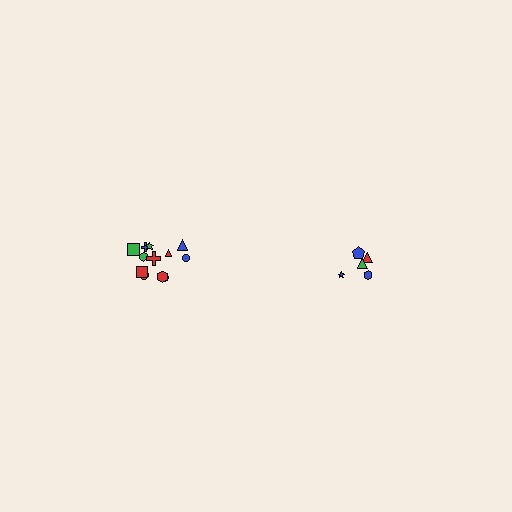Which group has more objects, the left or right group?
The left group.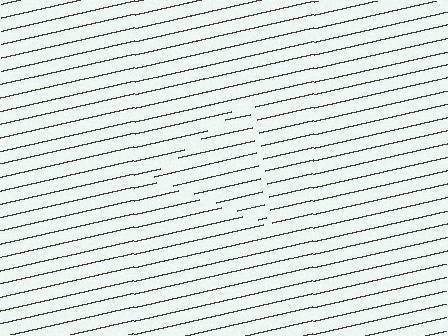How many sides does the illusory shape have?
3 sides — the line-ends trace a triangle.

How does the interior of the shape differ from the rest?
The interior of the shape contains the same grating, shifted by half a period — the contour is defined by the phase discontinuity where line-ends from the inner and outer gratings abut.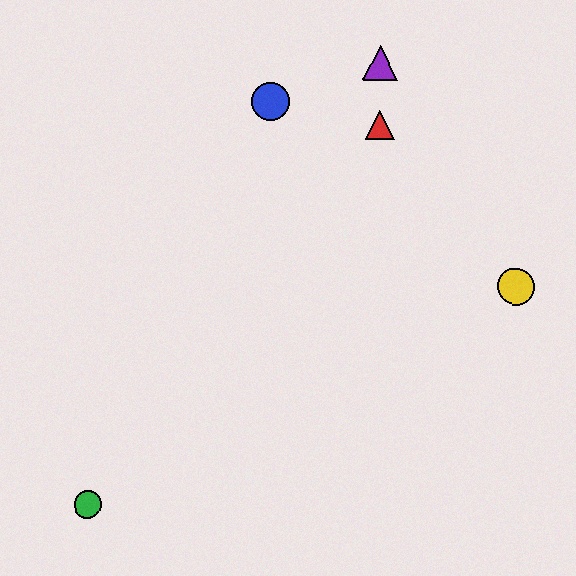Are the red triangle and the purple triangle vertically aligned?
Yes, both are at x≈380.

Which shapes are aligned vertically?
The red triangle, the purple triangle are aligned vertically.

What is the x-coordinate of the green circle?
The green circle is at x≈87.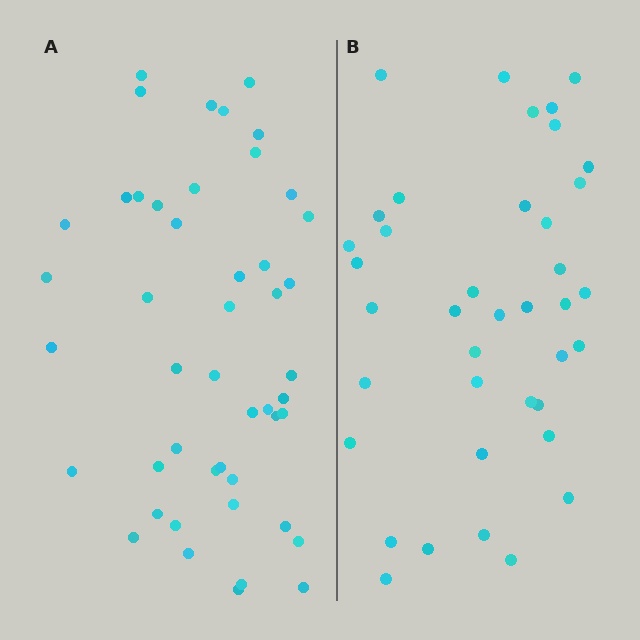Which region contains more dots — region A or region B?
Region A (the left region) has more dots.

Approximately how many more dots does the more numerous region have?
Region A has roughly 8 or so more dots than region B.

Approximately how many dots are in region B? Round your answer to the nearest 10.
About 40 dots. (The exact count is 39, which rounds to 40.)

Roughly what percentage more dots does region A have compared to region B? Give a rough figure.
About 20% more.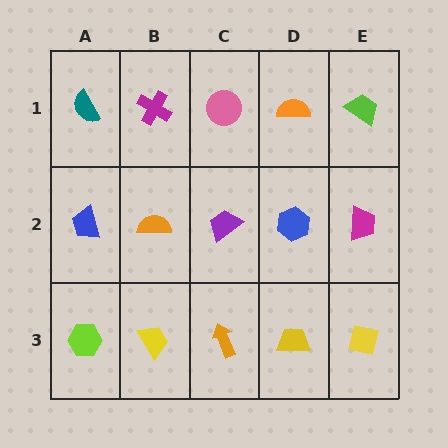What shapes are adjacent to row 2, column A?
A teal semicircle (row 1, column A), a lime hexagon (row 3, column A), an orange semicircle (row 2, column B).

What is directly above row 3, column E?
A magenta trapezoid.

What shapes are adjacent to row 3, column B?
An orange semicircle (row 2, column B), a lime hexagon (row 3, column A), an orange arrow (row 3, column C).